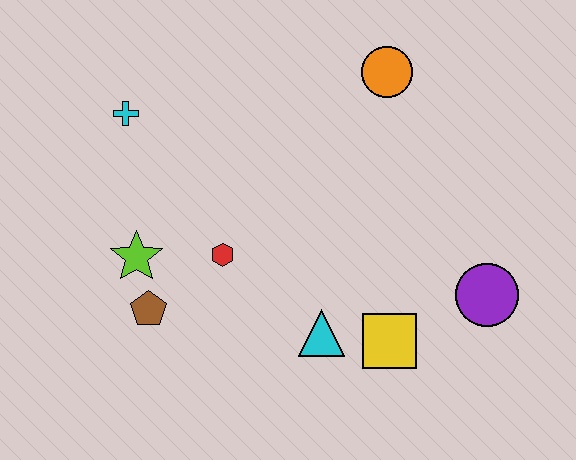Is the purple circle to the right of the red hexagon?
Yes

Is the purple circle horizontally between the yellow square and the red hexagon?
No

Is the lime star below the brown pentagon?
No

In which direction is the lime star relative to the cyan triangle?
The lime star is to the left of the cyan triangle.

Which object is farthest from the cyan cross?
The purple circle is farthest from the cyan cross.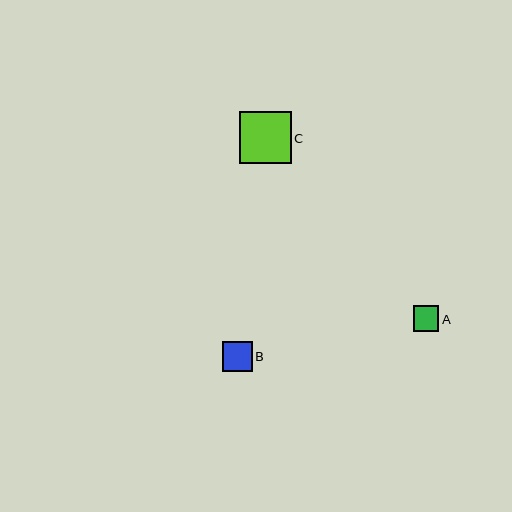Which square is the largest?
Square C is the largest with a size of approximately 52 pixels.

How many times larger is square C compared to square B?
Square C is approximately 1.8 times the size of square B.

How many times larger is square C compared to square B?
Square C is approximately 1.8 times the size of square B.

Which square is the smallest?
Square A is the smallest with a size of approximately 26 pixels.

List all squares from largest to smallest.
From largest to smallest: C, B, A.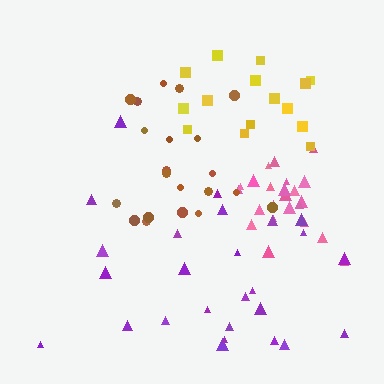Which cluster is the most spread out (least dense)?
Purple.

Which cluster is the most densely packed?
Pink.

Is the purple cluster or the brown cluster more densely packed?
Brown.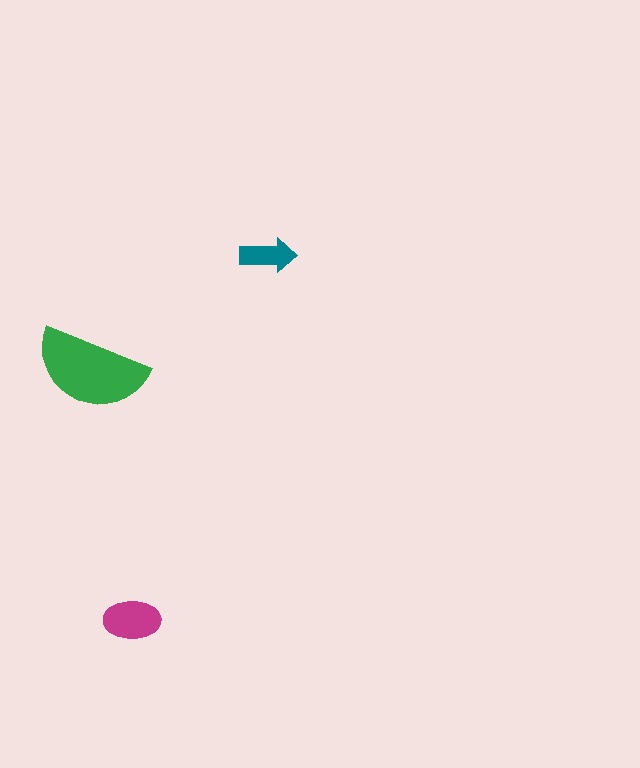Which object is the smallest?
The teal arrow.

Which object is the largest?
The green semicircle.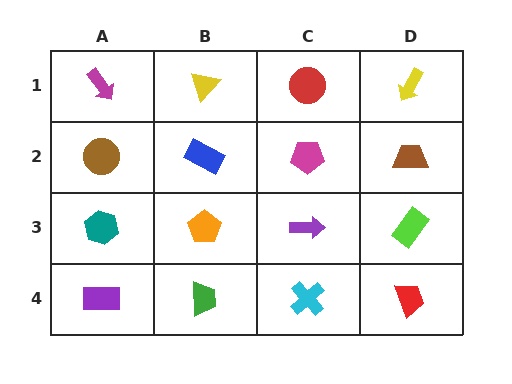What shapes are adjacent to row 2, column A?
A magenta arrow (row 1, column A), a teal hexagon (row 3, column A), a blue rectangle (row 2, column B).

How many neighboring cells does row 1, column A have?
2.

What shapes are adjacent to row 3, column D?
A brown trapezoid (row 2, column D), a red trapezoid (row 4, column D), a purple arrow (row 3, column C).